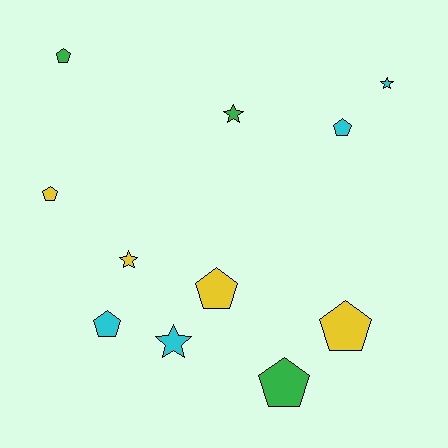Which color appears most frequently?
Cyan, with 4 objects.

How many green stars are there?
There is 1 green star.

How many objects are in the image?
There are 11 objects.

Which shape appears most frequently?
Pentagon, with 7 objects.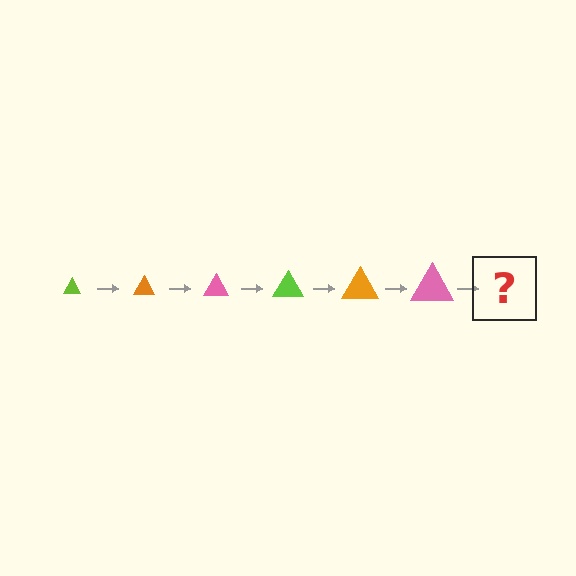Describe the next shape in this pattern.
It should be a lime triangle, larger than the previous one.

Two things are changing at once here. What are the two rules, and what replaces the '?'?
The two rules are that the triangle grows larger each step and the color cycles through lime, orange, and pink. The '?' should be a lime triangle, larger than the previous one.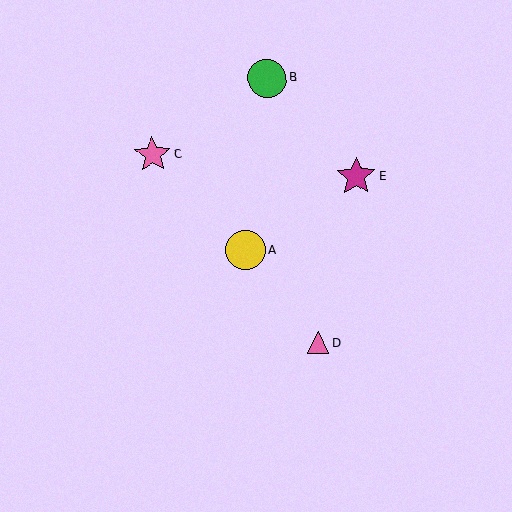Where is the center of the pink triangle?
The center of the pink triangle is at (318, 343).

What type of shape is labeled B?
Shape B is a green circle.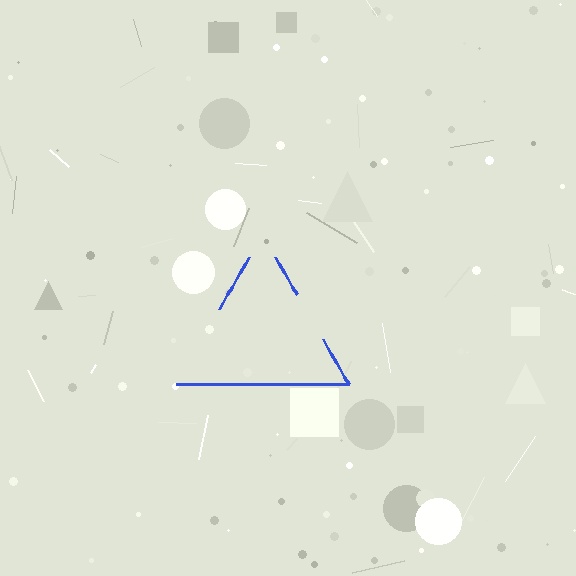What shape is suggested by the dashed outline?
The dashed outline suggests a triangle.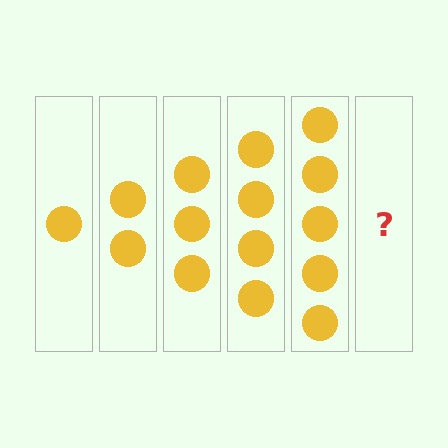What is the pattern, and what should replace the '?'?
The pattern is that each step adds one more circle. The '?' should be 6 circles.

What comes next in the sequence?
The next element should be 6 circles.